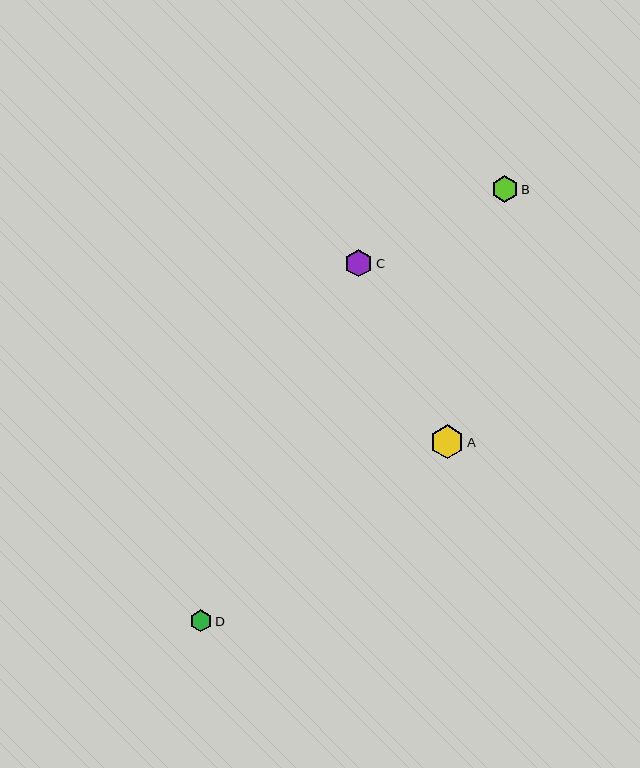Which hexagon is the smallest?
Hexagon D is the smallest with a size of approximately 22 pixels.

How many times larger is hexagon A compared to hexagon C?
Hexagon A is approximately 1.2 times the size of hexagon C.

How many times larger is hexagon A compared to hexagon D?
Hexagon A is approximately 1.5 times the size of hexagon D.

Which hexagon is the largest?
Hexagon A is the largest with a size of approximately 34 pixels.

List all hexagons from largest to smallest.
From largest to smallest: A, C, B, D.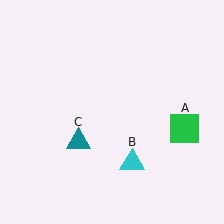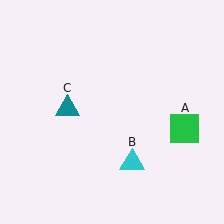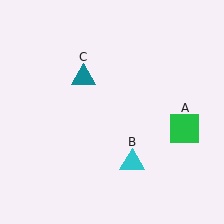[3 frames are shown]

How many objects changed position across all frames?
1 object changed position: teal triangle (object C).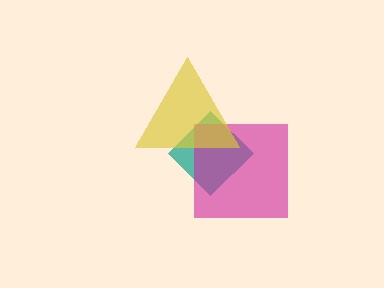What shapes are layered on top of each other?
The layered shapes are: a teal diamond, a magenta square, a yellow triangle.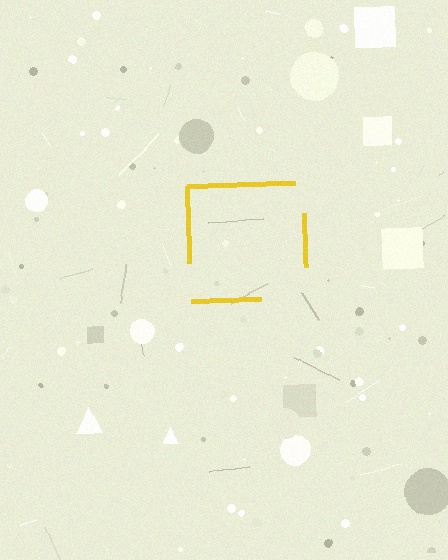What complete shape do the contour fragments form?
The contour fragments form a square.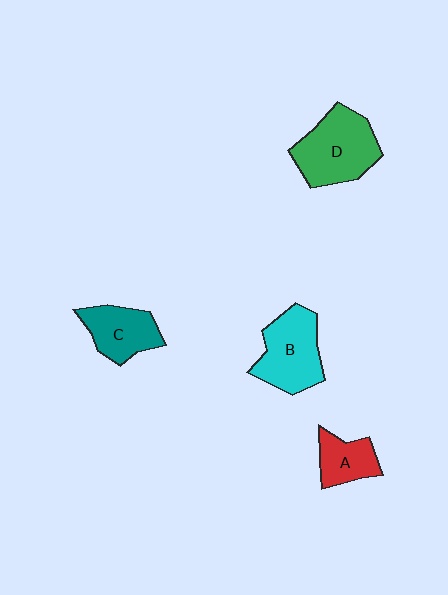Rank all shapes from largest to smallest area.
From largest to smallest: D (green), B (cyan), C (teal), A (red).